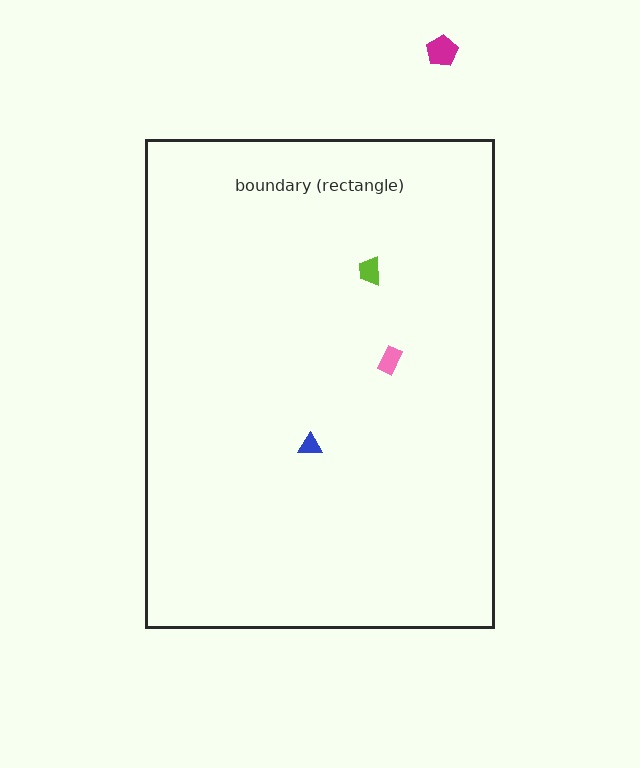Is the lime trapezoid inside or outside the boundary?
Inside.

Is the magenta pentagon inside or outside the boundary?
Outside.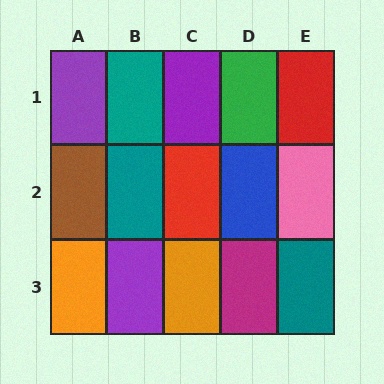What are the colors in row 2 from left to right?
Brown, teal, red, blue, pink.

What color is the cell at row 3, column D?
Magenta.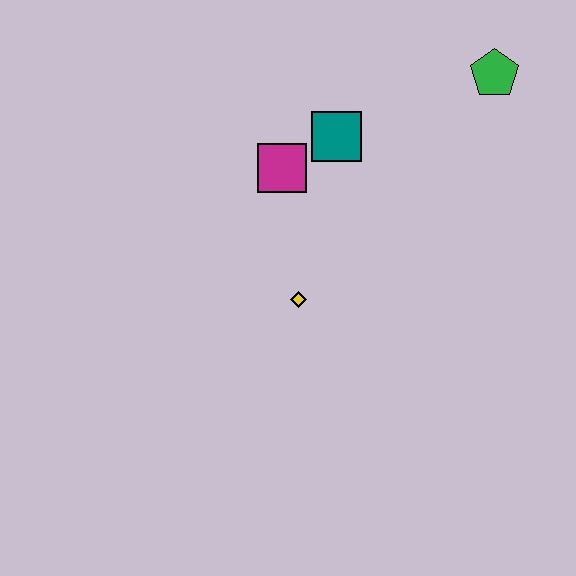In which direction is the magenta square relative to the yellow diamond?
The magenta square is above the yellow diamond.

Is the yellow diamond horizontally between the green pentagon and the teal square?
No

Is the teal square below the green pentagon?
Yes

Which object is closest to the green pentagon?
The teal square is closest to the green pentagon.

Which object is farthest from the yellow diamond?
The green pentagon is farthest from the yellow diamond.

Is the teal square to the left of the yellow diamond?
No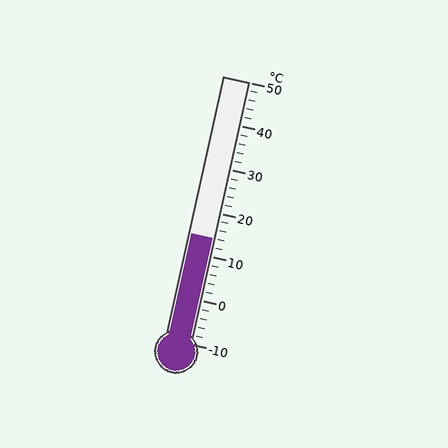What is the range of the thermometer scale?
The thermometer scale ranges from -10°C to 50°C.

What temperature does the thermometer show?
The thermometer shows approximately 14°C.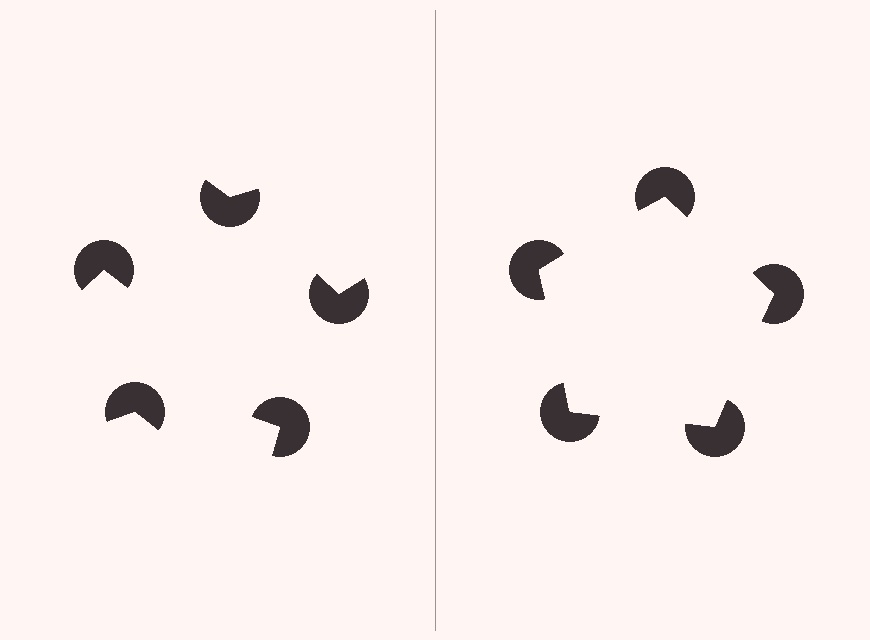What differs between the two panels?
The pac-man discs are positioned identically on both sides; only the wedge orientations differ. On the right they align to a pentagon; on the left they are misaligned.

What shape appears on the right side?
An illusory pentagon.